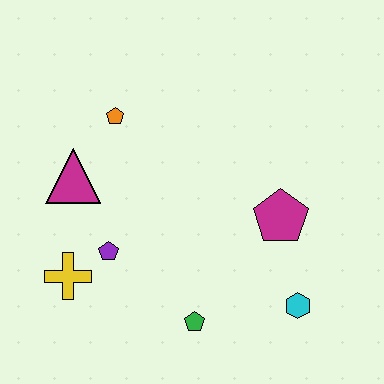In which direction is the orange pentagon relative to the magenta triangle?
The orange pentagon is above the magenta triangle.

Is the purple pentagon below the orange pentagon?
Yes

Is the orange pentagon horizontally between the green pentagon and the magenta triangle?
Yes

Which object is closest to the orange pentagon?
The magenta triangle is closest to the orange pentagon.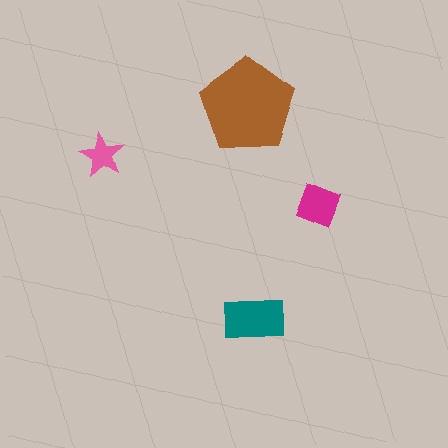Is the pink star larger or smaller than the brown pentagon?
Smaller.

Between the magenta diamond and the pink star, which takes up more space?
The magenta diamond.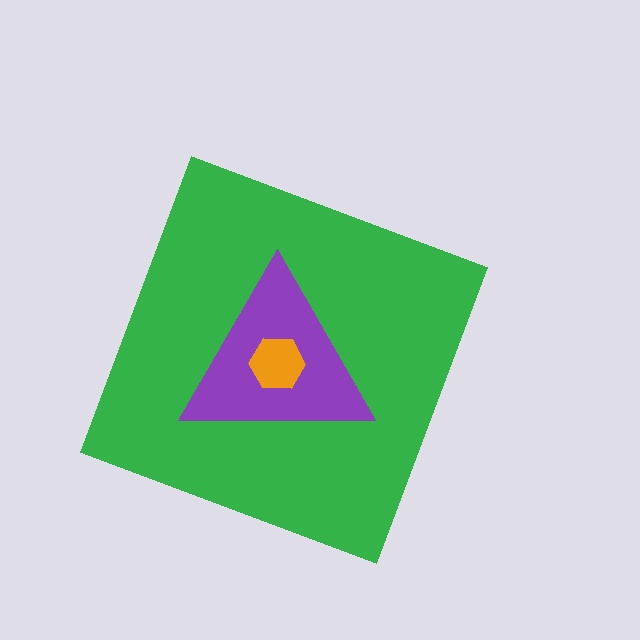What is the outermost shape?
The green diamond.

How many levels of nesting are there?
3.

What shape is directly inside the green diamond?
The purple triangle.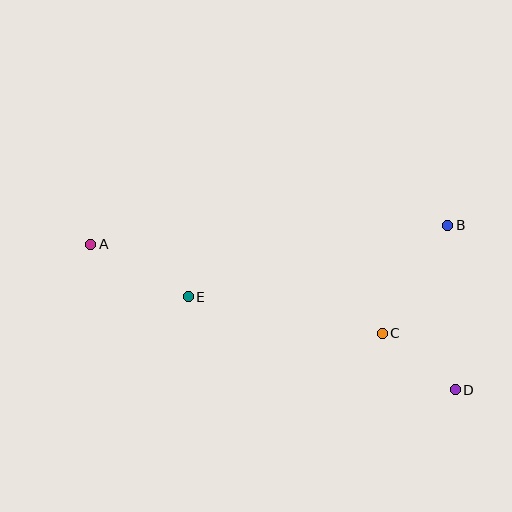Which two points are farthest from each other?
Points A and D are farthest from each other.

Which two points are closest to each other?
Points C and D are closest to each other.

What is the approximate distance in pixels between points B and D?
The distance between B and D is approximately 165 pixels.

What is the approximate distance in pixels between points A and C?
The distance between A and C is approximately 305 pixels.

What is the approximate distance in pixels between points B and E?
The distance between B and E is approximately 269 pixels.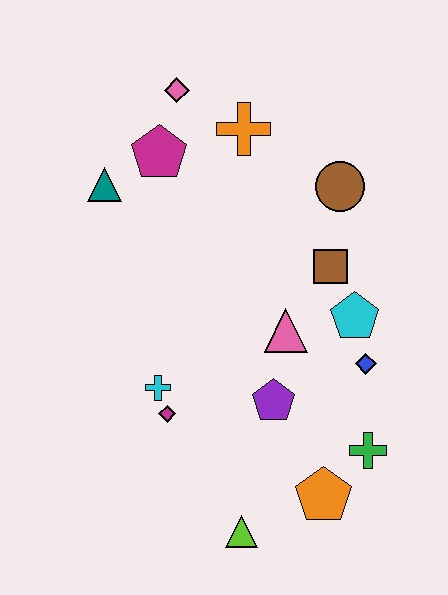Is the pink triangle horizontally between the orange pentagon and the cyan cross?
Yes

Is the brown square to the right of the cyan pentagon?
No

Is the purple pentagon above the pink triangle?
No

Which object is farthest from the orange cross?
The lime triangle is farthest from the orange cross.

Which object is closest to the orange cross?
The pink diamond is closest to the orange cross.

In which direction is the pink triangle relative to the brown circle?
The pink triangle is below the brown circle.